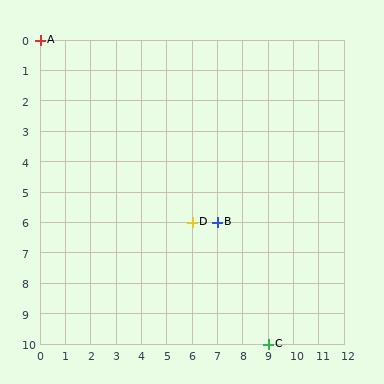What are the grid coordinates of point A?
Point A is at grid coordinates (0, 0).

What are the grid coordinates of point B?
Point B is at grid coordinates (7, 6).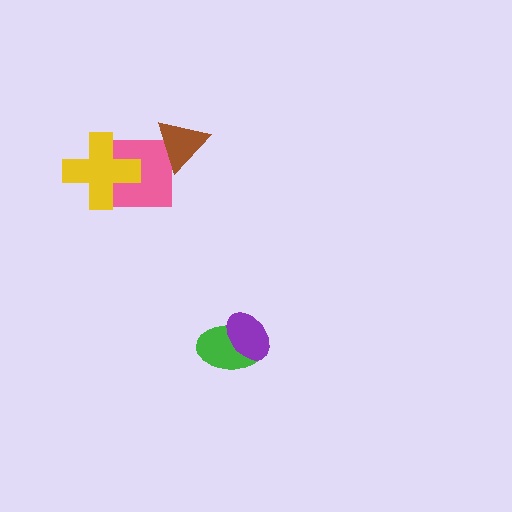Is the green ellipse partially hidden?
Yes, it is partially covered by another shape.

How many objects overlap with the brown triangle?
1 object overlaps with the brown triangle.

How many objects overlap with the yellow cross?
1 object overlaps with the yellow cross.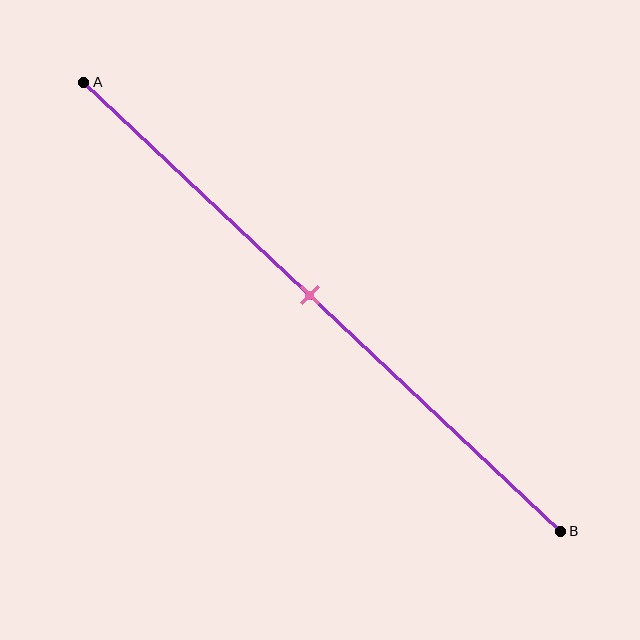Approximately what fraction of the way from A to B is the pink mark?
The pink mark is approximately 45% of the way from A to B.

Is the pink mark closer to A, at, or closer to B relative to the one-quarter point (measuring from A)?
The pink mark is closer to point B than the one-quarter point of segment AB.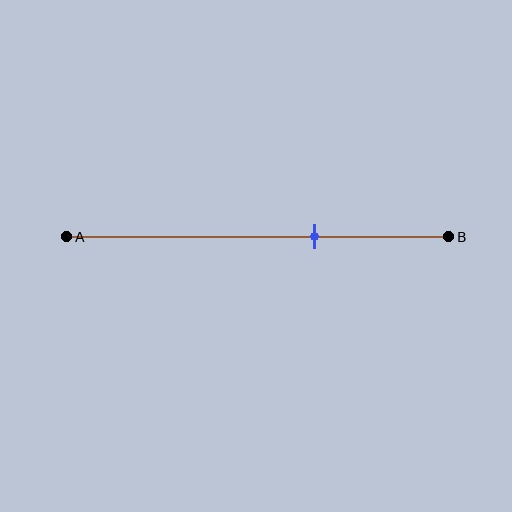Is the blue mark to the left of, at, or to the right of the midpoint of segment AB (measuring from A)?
The blue mark is to the right of the midpoint of segment AB.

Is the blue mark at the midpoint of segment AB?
No, the mark is at about 65% from A, not at the 50% midpoint.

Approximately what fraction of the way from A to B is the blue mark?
The blue mark is approximately 65% of the way from A to B.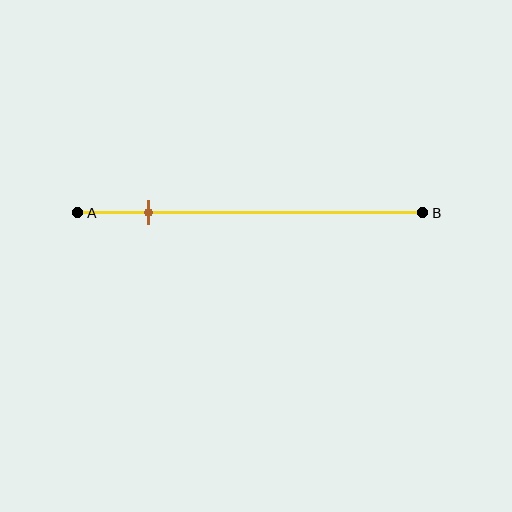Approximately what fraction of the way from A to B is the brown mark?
The brown mark is approximately 20% of the way from A to B.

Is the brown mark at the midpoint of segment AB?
No, the mark is at about 20% from A, not at the 50% midpoint.